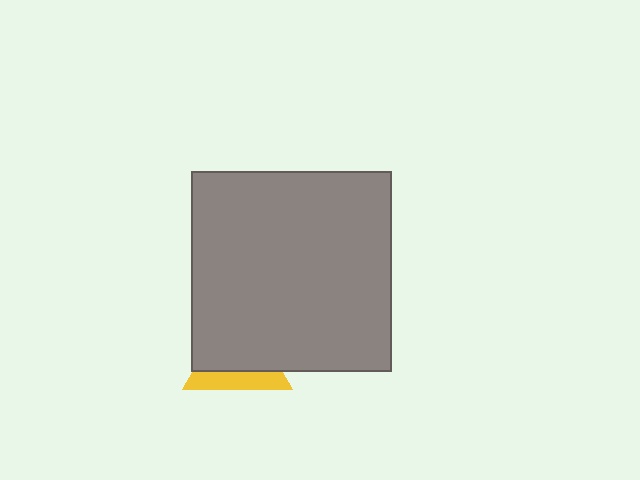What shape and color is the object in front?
The object in front is a gray square.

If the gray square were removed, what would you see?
You would see the complete yellow triangle.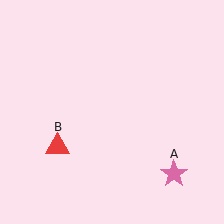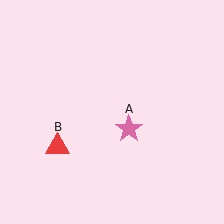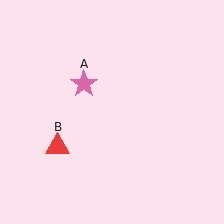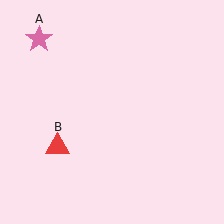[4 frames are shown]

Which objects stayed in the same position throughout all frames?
Red triangle (object B) remained stationary.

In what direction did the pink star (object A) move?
The pink star (object A) moved up and to the left.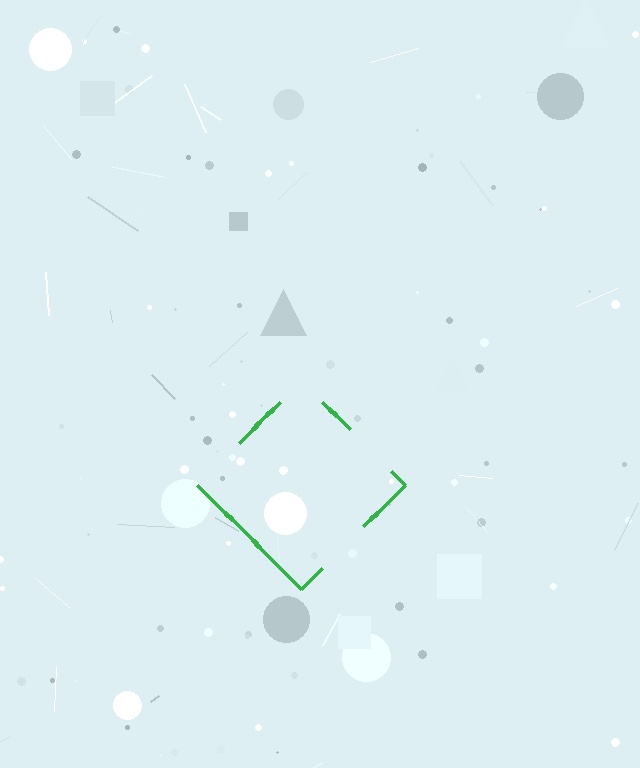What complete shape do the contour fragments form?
The contour fragments form a diamond.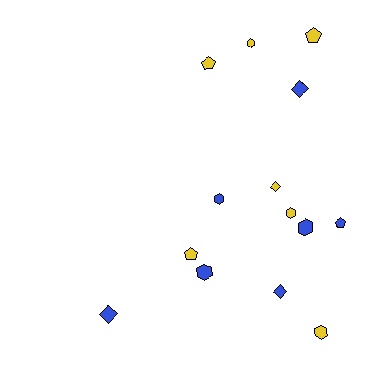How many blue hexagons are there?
There are 3 blue hexagons.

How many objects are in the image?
There are 14 objects.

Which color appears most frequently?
Yellow, with 7 objects.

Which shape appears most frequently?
Hexagon, with 6 objects.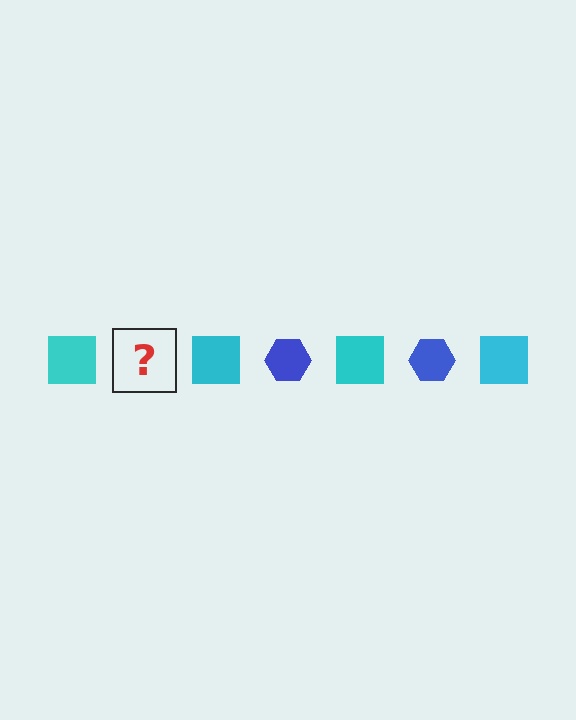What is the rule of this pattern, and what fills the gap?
The rule is that the pattern alternates between cyan square and blue hexagon. The gap should be filled with a blue hexagon.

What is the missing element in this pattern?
The missing element is a blue hexagon.